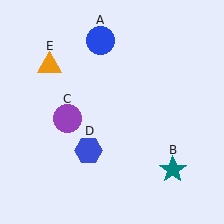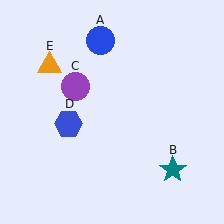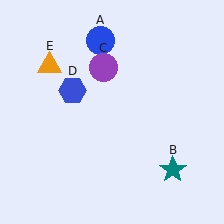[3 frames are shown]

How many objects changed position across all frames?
2 objects changed position: purple circle (object C), blue hexagon (object D).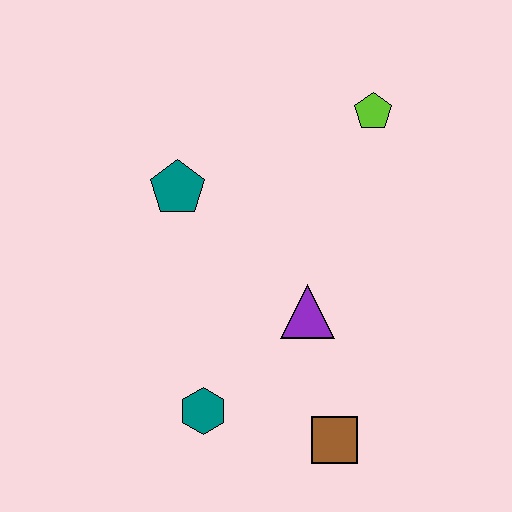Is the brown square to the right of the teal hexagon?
Yes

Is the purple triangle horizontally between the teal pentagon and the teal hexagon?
No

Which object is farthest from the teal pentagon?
The brown square is farthest from the teal pentagon.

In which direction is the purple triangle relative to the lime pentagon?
The purple triangle is below the lime pentagon.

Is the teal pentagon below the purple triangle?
No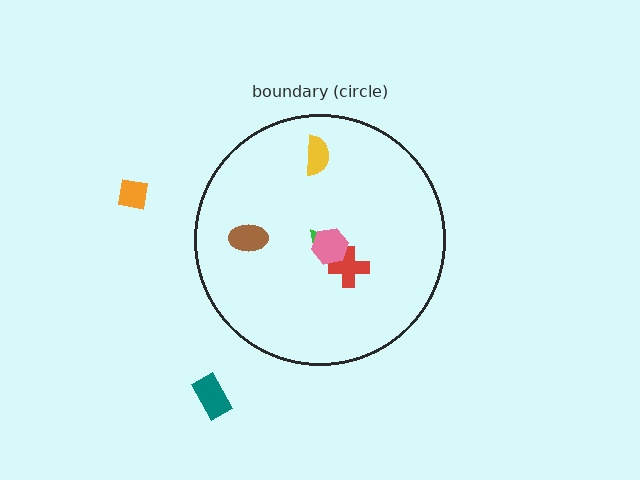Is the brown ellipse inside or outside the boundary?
Inside.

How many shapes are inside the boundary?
5 inside, 2 outside.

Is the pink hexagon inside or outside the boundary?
Inside.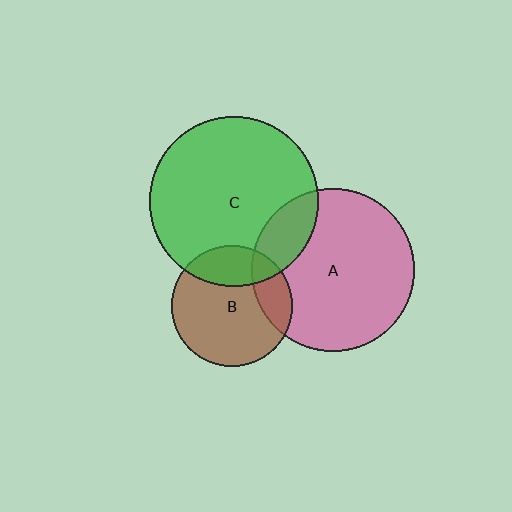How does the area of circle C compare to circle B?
Approximately 2.0 times.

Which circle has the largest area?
Circle C (green).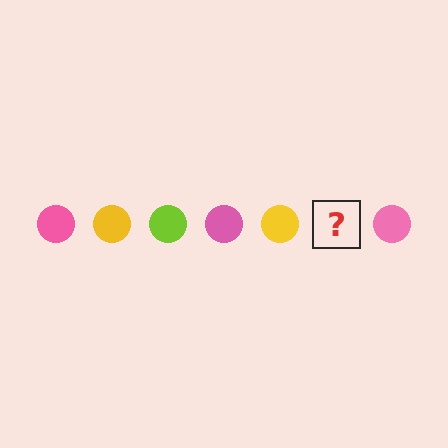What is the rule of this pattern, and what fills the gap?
The rule is that the pattern cycles through pink, yellow, lime circles. The gap should be filled with a lime circle.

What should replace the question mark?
The question mark should be replaced with a lime circle.